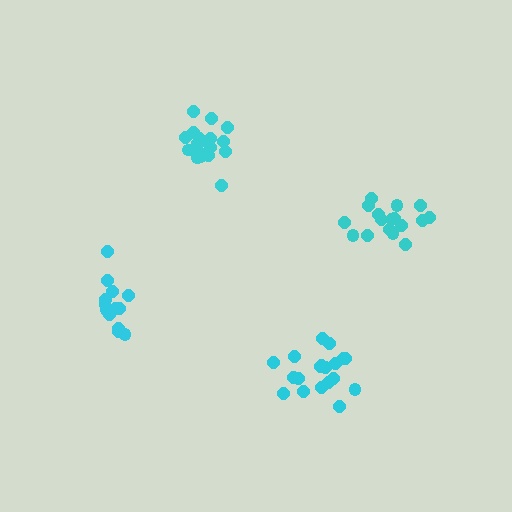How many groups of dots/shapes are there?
There are 4 groups.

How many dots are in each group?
Group 1: 19 dots, Group 2: 14 dots, Group 3: 17 dots, Group 4: 19 dots (69 total).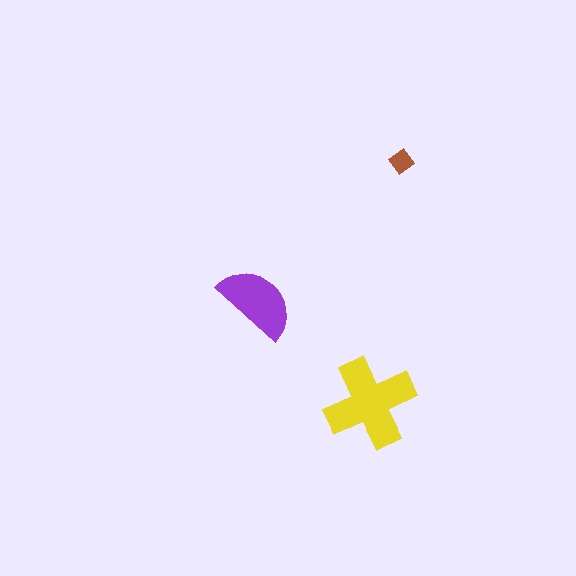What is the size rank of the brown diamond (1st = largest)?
3rd.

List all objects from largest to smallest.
The yellow cross, the purple semicircle, the brown diamond.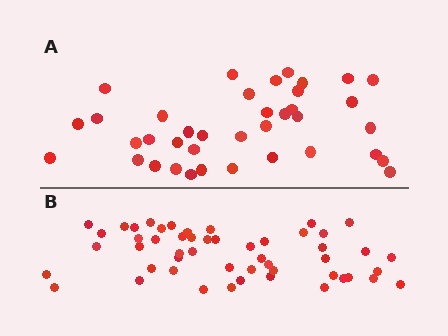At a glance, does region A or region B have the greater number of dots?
Region B (the bottom region) has more dots.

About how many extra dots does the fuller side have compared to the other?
Region B has approximately 15 more dots than region A.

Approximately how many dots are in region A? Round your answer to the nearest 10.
About 40 dots. (The exact count is 38, which rounds to 40.)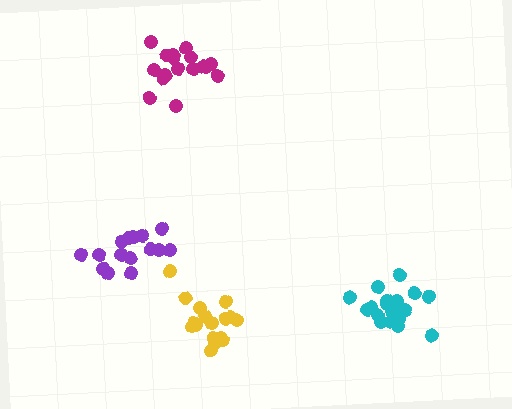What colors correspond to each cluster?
The clusters are colored: cyan, purple, magenta, yellow.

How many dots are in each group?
Group 1: 20 dots, Group 2: 15 dots, Group 3: 17 dots, Group 4: 17 dots (69 total).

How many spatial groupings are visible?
There are 4 spatial groupings.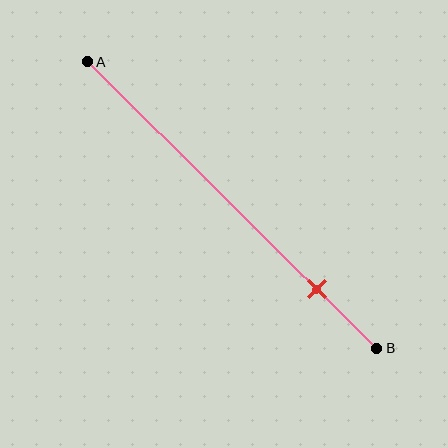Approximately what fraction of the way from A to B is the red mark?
The red mark is approximately 80% of the way from A to B.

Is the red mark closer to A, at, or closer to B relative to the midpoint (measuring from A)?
The red mark is closer to point B than the midpoint of segment AB.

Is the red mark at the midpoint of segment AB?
No, the mark is at about 80% from A, not at the 50% midpoint.